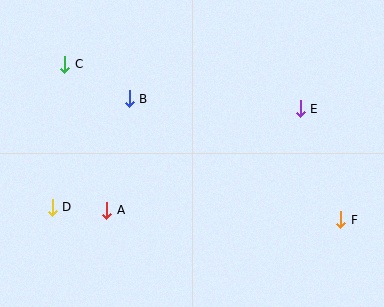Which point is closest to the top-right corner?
Point E is closest to the top-right corner.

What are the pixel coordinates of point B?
Point B is at (129, 99).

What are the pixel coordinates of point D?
Point D is at (52, 207).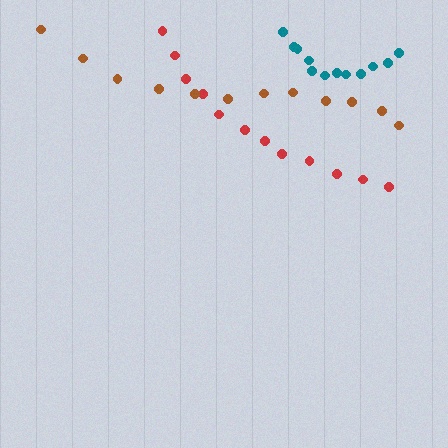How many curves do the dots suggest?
There are 3 distinct paths.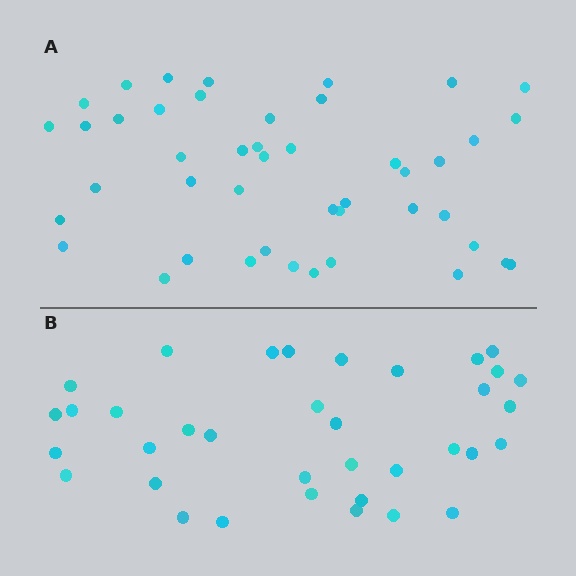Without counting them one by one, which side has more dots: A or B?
Region A (the top region) has more dots.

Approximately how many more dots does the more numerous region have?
Region A has roughly 8 or so more dots than region B.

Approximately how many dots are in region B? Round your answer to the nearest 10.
About 40 dots. (The exact count is 36, which rounds to 40.)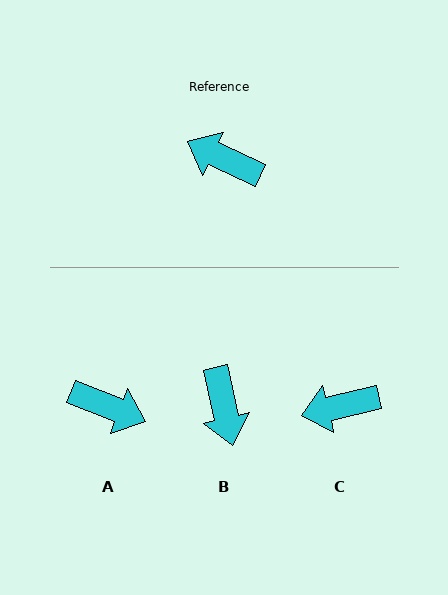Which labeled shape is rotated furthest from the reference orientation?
A, about 177 degrees away.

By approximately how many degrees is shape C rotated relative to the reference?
Approximately 38 degrees counter-clockwise.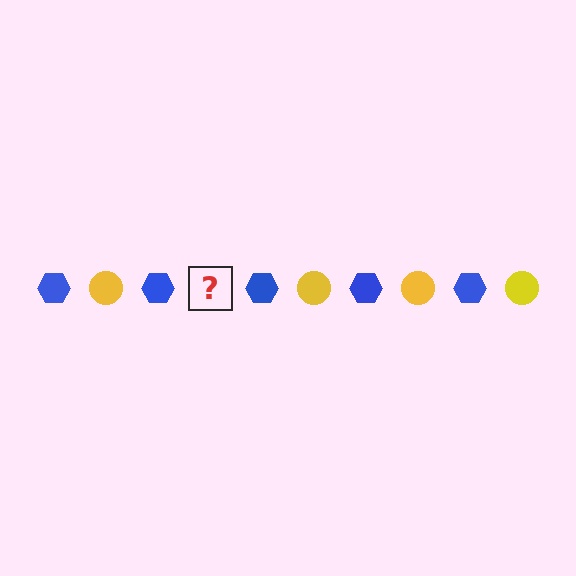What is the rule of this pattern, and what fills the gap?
The rule is that the pattern alternates between blue hexagon and yellow circle. The gap should be filled with a yellow circle.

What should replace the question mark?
The question mark should be replaced with a yellow circle.